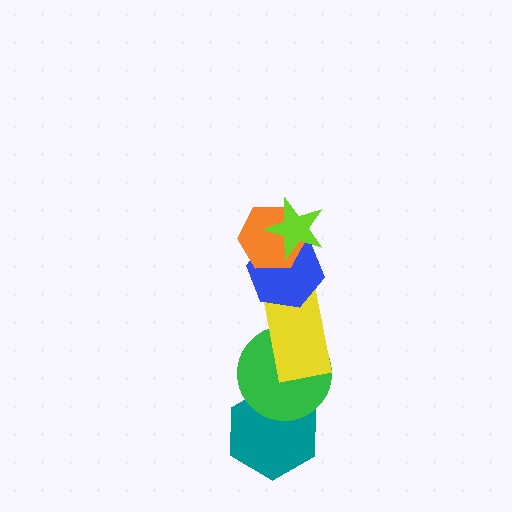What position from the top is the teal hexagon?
The teal hexagon is 6th from the top.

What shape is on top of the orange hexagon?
The lime star is on top of the orange hexagon.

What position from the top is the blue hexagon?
The blue hexagon is 3rd from the top.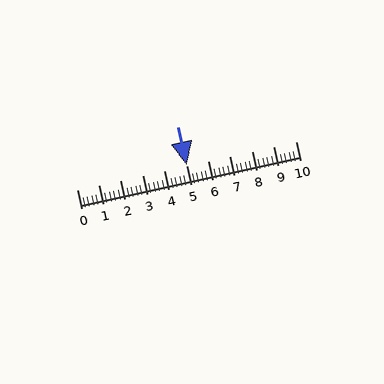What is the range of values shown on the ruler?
The ruler shows values from 0 to 10.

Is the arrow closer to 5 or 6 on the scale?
The arrow is closer to 5.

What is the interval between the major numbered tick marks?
The major tick marks are spaced 1 units apart.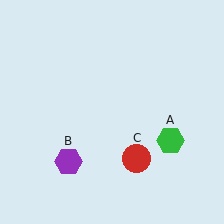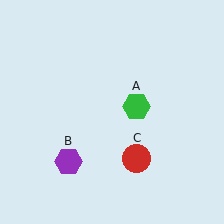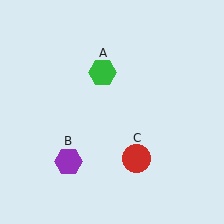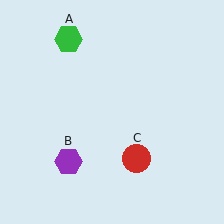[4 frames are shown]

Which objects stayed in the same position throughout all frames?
Purple hexagon (object B) and red circle (object C) remained stationary.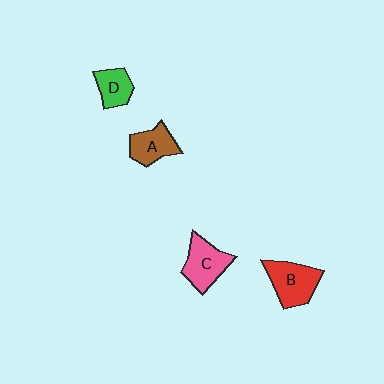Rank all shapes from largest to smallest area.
From largest to smallest: B (red), C (pink), A (brown), D (green).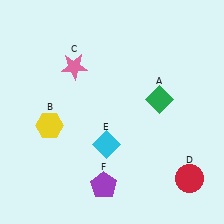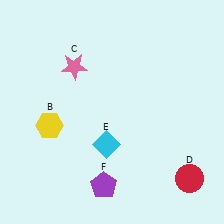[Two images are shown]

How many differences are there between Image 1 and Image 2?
There is 1 difference between the two images.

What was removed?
The green diamond (A) was removed in Image 2.